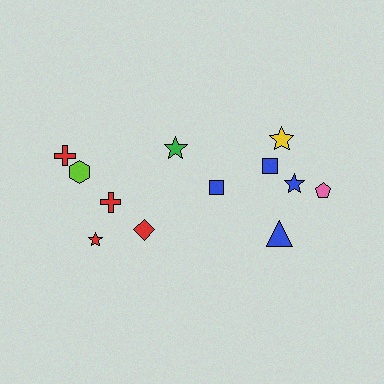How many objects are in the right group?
There are 7 objects.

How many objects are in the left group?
There are 5 objects.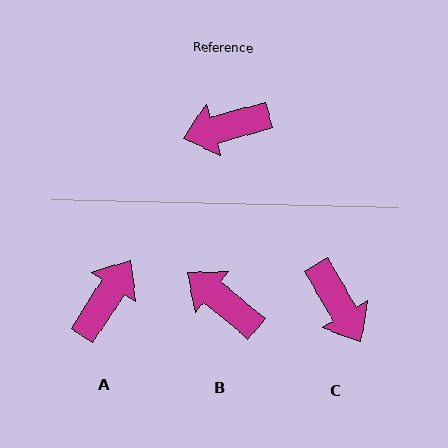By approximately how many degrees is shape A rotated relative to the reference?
Approximately 139 degrees clockwise.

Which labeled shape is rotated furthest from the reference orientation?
A, about 139 degrees away.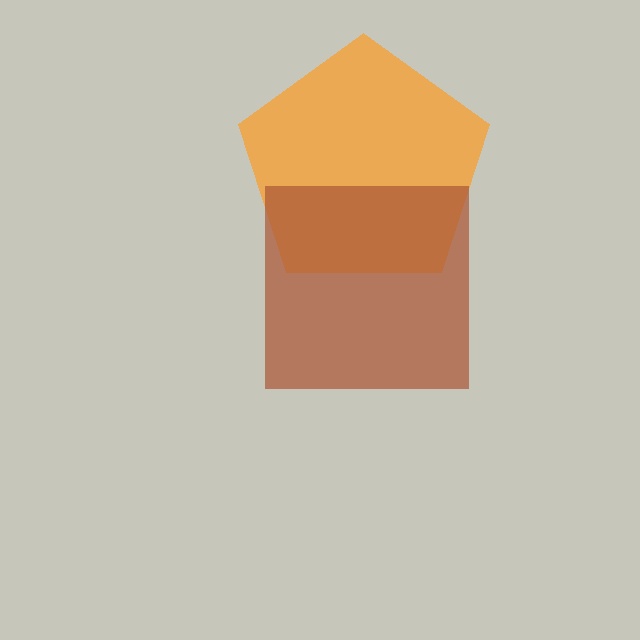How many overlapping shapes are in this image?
There are 2 overlapping shapes in the image.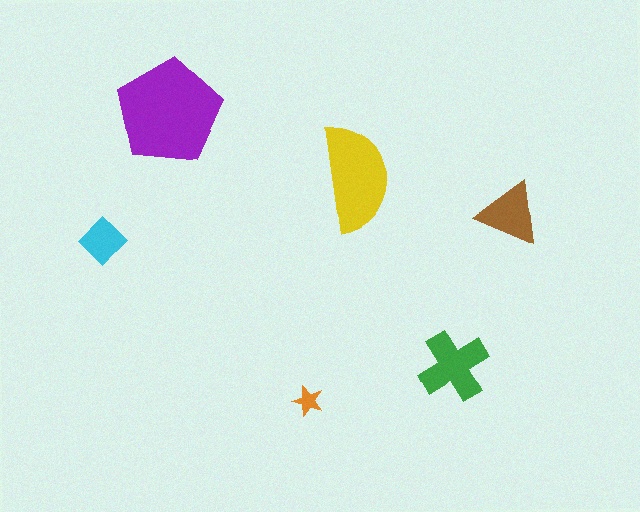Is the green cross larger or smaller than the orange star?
Larger.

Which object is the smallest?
The orange star.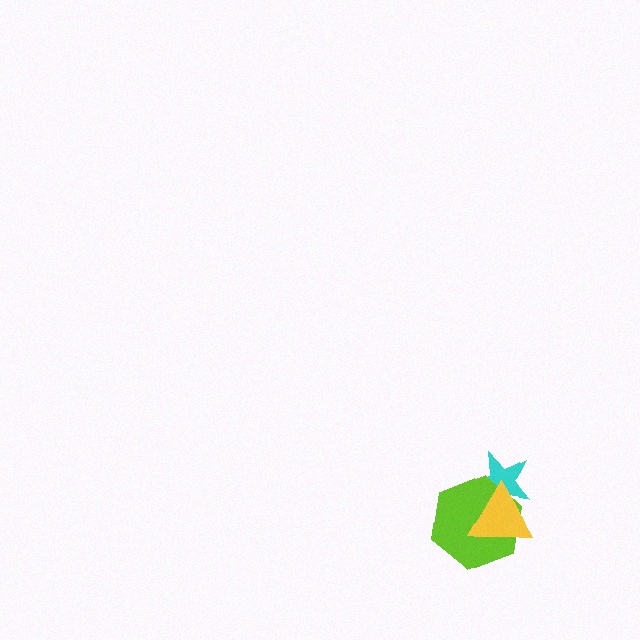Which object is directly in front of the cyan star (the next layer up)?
The lime hexagon is directly in front of the cyan star.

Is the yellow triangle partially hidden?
No, no other shape covers it.